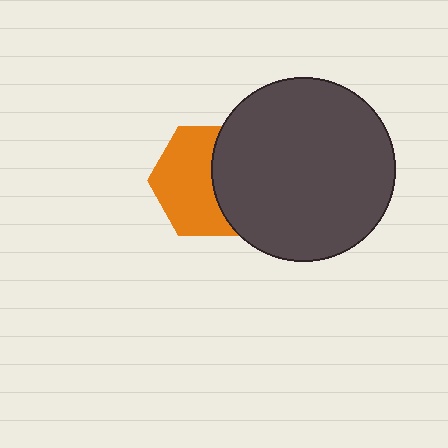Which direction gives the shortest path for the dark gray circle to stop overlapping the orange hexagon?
Moving right gives the shortest separation.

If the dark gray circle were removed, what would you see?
You would see the complete orange hexagon.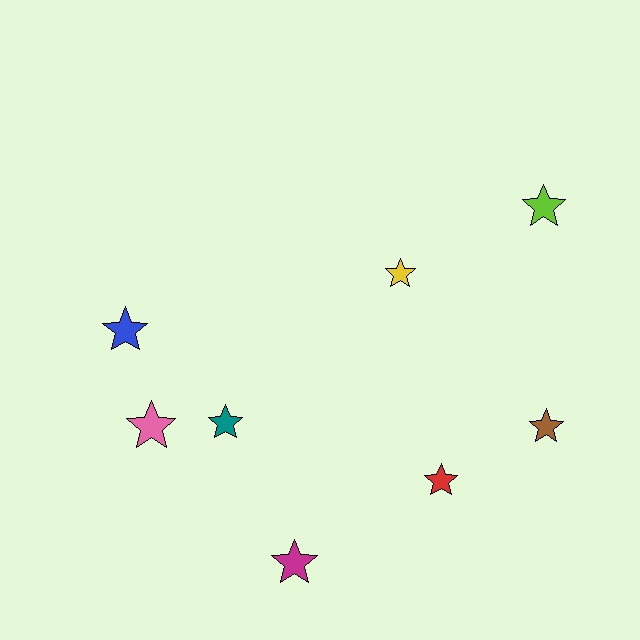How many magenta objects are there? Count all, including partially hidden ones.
There is 1 magenta object.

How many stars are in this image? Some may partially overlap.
There are 8 stars.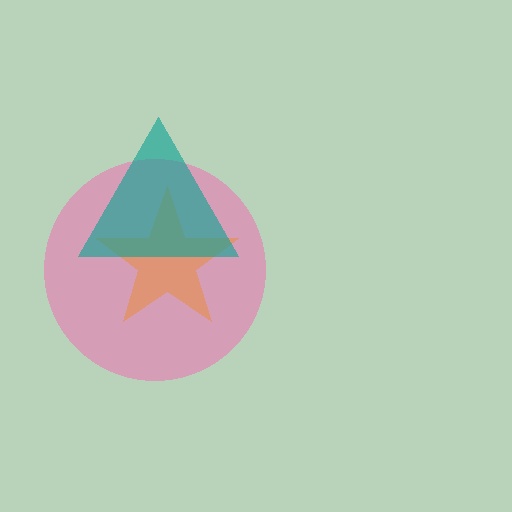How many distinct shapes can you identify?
There are 3 distinct shapes: a pink circle, an orange star, a teal triangle.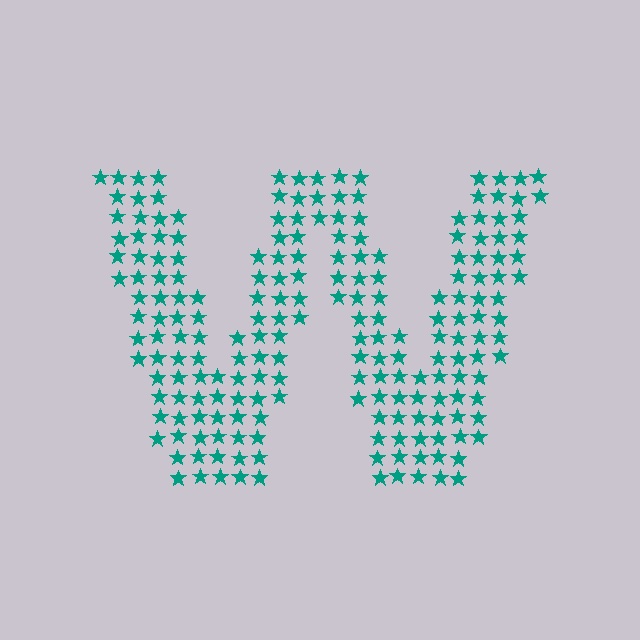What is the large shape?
The large shape is the letter W.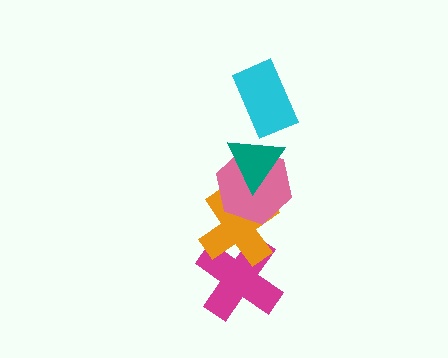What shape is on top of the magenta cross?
The orange cross is on top of the magenta cross.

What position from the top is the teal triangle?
The teal triangle is 2nd from the top.